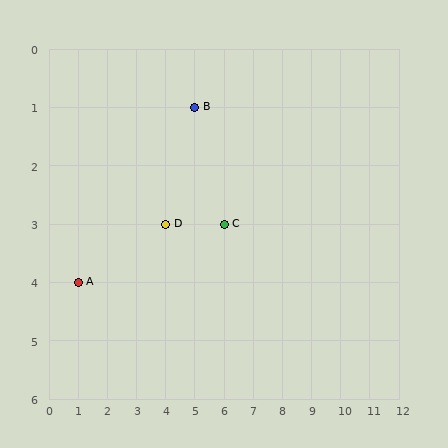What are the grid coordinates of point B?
Point B is at grid coordinates (5, 1).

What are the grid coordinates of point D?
Point D is at grid coordinates (4, 3).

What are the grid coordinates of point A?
Point A is at grid coordinates (1, 4).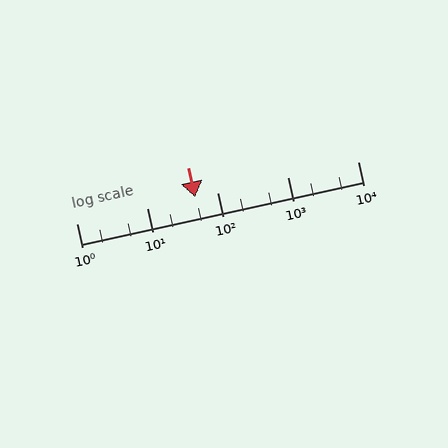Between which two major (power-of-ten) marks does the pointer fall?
The pointer is between 10 and 100.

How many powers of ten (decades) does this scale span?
The scale spans 4 decades, from 1 to 10000.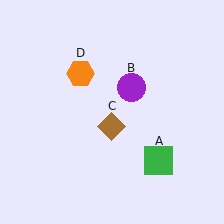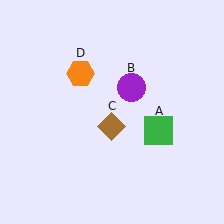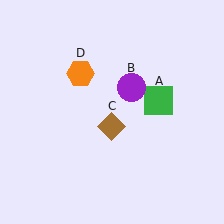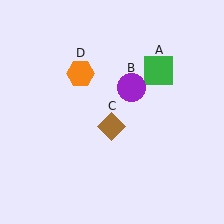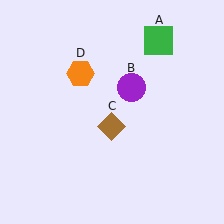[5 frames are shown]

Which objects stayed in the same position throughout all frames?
Purple circle (object B) and brown diamond (object C) and orange hexagon (object D) remained stationary.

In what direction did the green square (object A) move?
The green square (object A) moved up.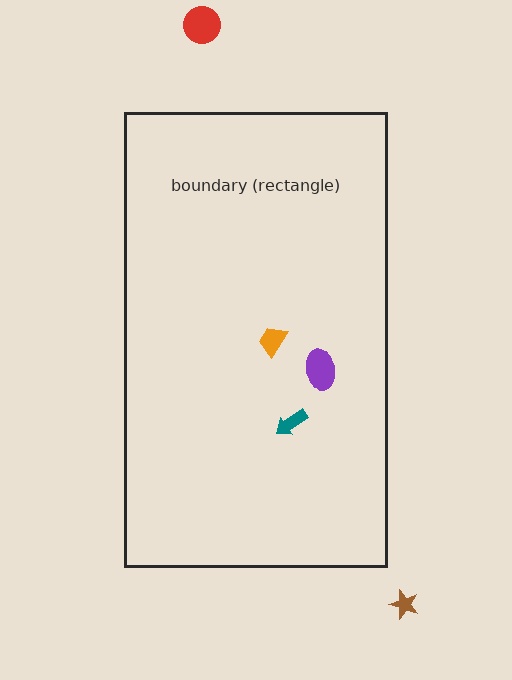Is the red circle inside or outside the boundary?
Outside.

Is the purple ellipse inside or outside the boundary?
Inside.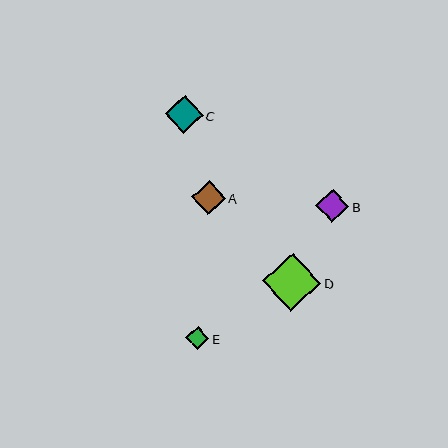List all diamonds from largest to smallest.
From largest to smallest: D, C, A, B, E.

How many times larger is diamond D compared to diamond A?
Diamond D is approximately 1.7 times the size of diamond A.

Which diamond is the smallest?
Diamond E is the smallest with a size of approximately 23 pixels.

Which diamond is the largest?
Diamond D is the largest with a size of approximately 58 pixels.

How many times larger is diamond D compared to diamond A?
Diamond D is approximately 1.7 times the size of diamond A.